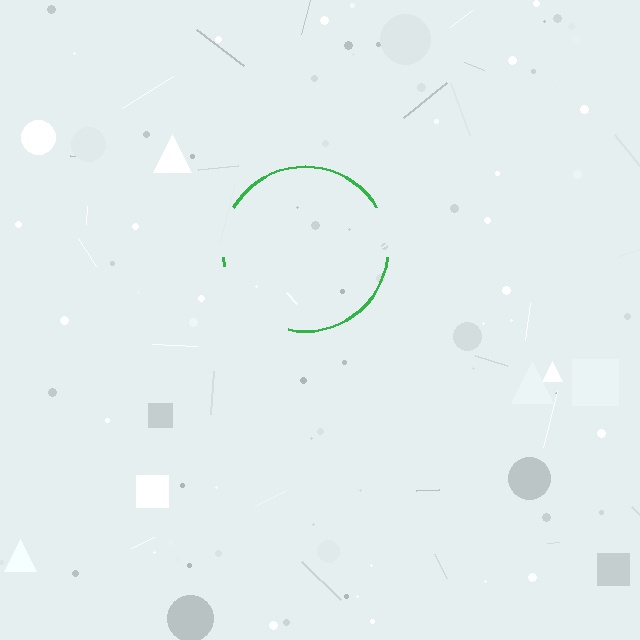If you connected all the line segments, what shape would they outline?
They would outline a circle.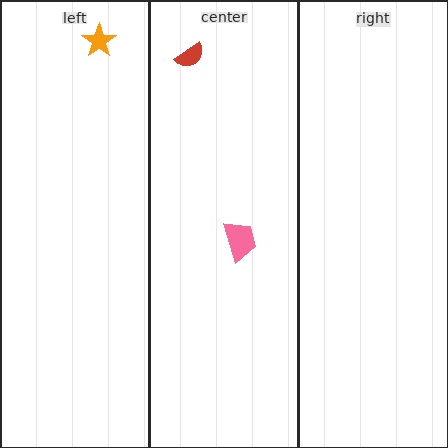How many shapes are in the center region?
2.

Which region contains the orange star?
The left region.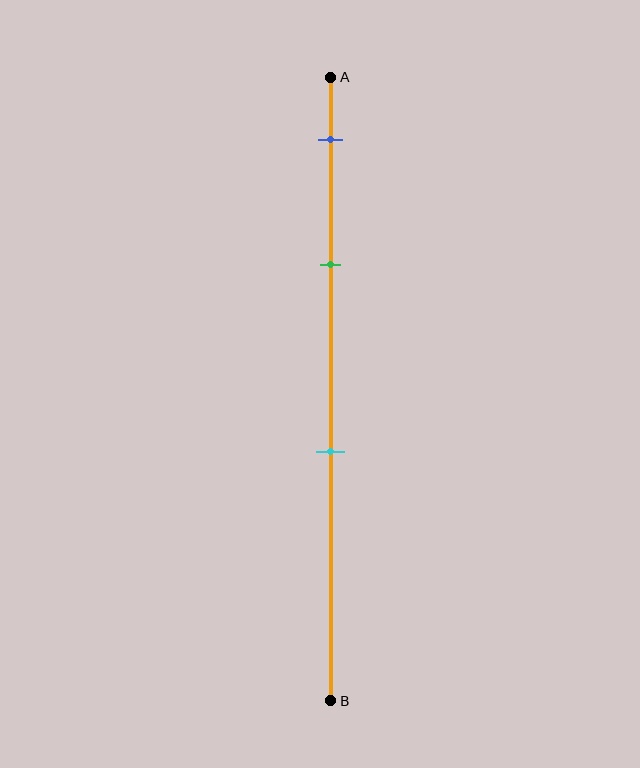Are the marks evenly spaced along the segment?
No, the marks are not evenly spaced.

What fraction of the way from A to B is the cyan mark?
The cyan mark is approximately 60% (0.6) of the way from A to B.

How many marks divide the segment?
There are 3 marks dividing the segment.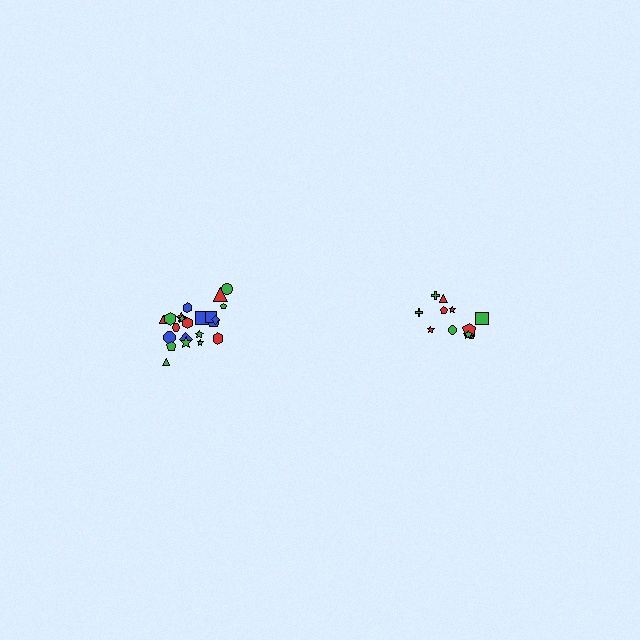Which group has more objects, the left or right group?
The left group.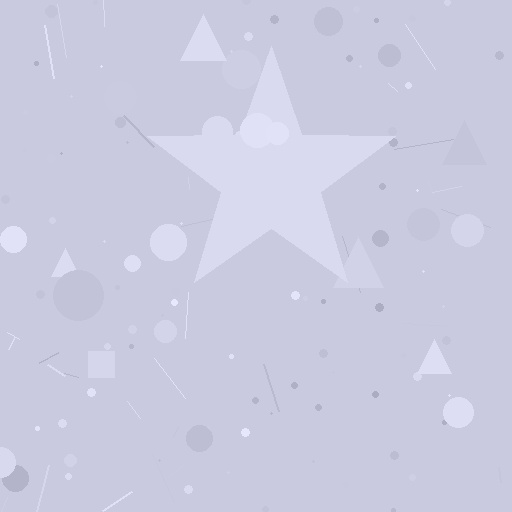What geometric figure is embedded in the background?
A star is embedded in the background.